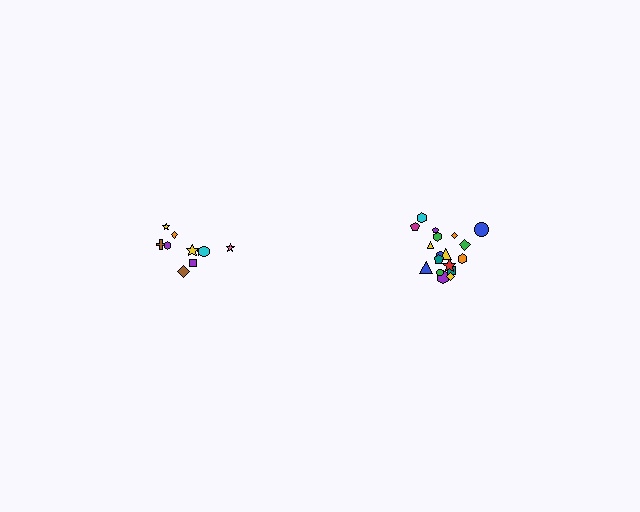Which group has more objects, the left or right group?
The right group.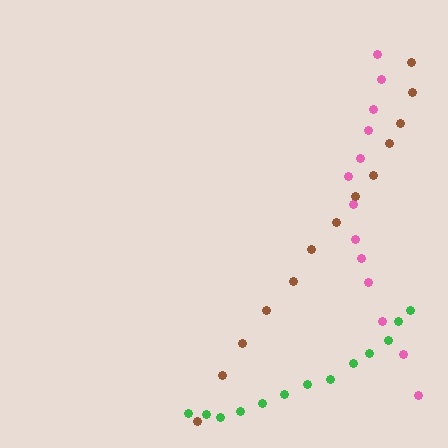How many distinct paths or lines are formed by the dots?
There are 3 distinct paths.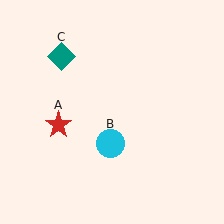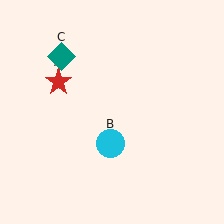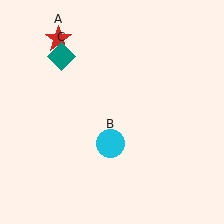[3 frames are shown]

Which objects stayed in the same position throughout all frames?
Cyan circle (object B) and teal diamond (object C) remained stationary.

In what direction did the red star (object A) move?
The red star (object A) moved up.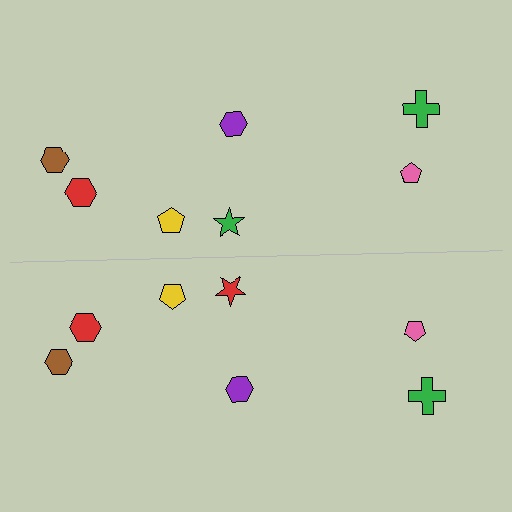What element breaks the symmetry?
The red star on the bottom side breaks the symmetry — its mirror counterpart is green.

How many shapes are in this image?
There are 14 shapes in this image.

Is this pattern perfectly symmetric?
No, the pattern is not perfectly symmetric. The red star on the bottom side breaks the symmetry — its mirror counterpart is green.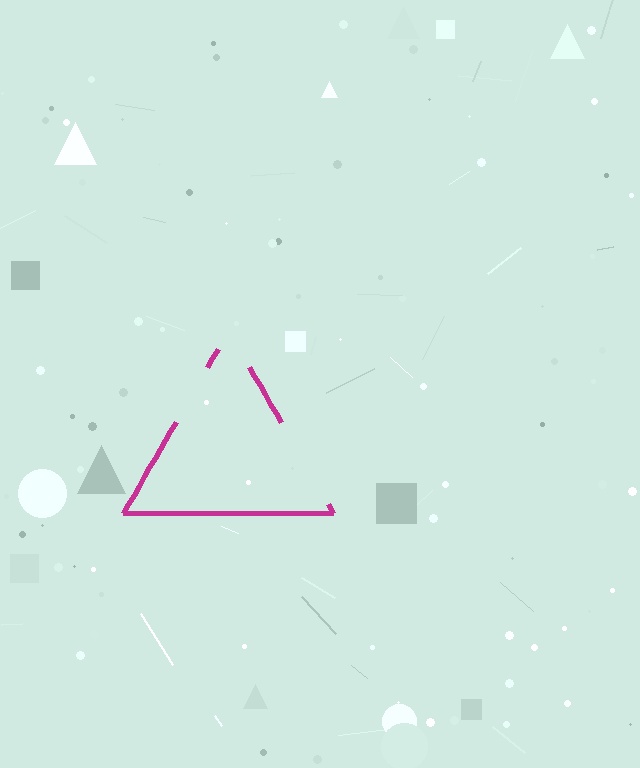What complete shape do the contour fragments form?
The contour fragments form a triangle.